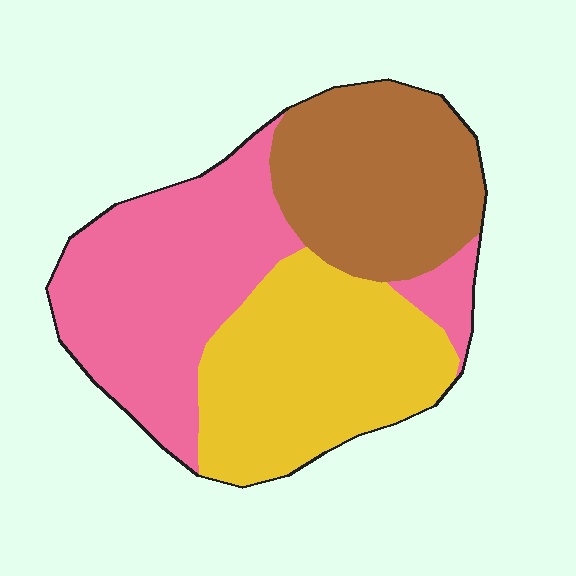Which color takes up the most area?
Pink, at roughly 40%.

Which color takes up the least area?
Brown, at roughly 30%.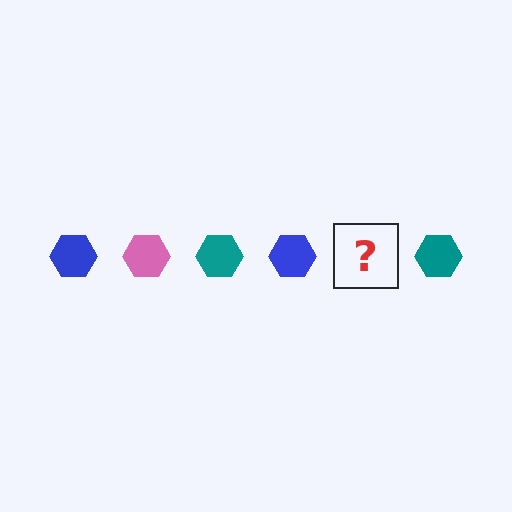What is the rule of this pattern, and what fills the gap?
The rule is that the pattern cycles through blue, pink, teal hexagons. The gap should be filled with a pink hexagon.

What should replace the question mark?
The question mark should be replaced with a pink hexagon.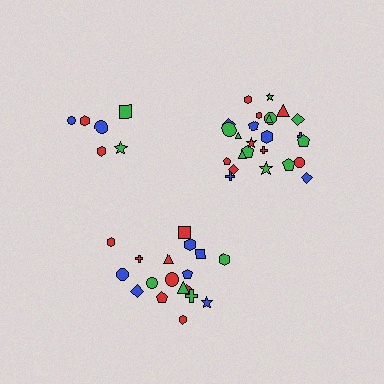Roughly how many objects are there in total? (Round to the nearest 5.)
Roughly 50 objects in total.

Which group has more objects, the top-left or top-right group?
The top-right group.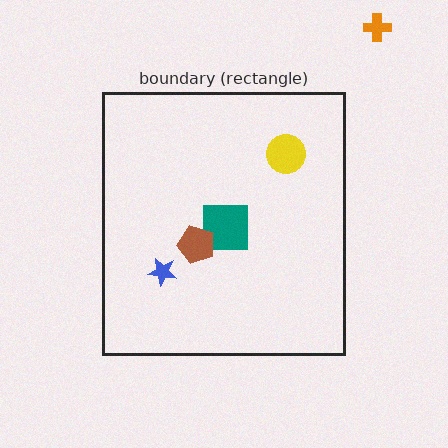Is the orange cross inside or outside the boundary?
Outside.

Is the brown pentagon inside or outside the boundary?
Inside.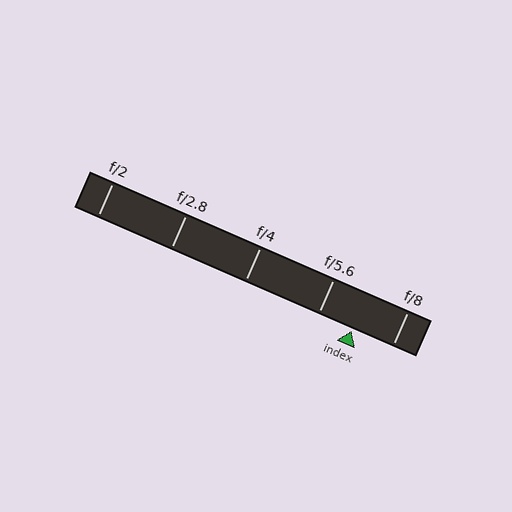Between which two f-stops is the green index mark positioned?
The index mark is between f/5.6 and f/8.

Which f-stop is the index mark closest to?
The index mark is closest to f/5.6.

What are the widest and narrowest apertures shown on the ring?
The widest aperture shown is f/2 and the narrowest is f/8.